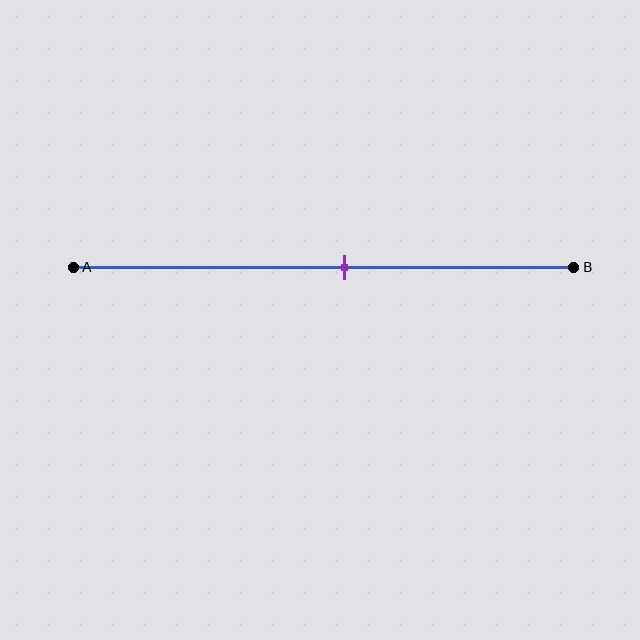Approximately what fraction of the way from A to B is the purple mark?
The purple mark is approximately 55% of the way from A to B.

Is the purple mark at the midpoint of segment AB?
No, the mark is at about 55% from A, not at the 50% midpoint.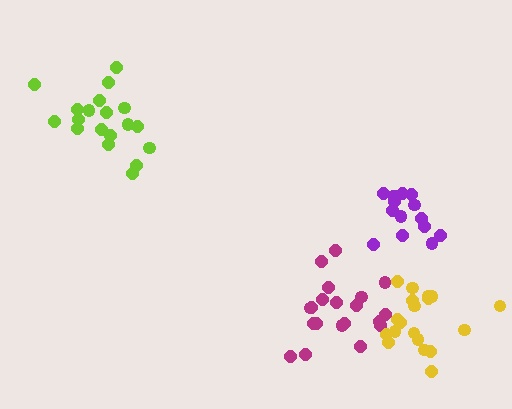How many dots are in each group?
Group 1: 19 dots, Group 2: 20 dots, Group 3: 15 dots, Group 4: 19 dots (73 total).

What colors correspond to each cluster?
The clusters are colored: lime, magenta, purple, yellow.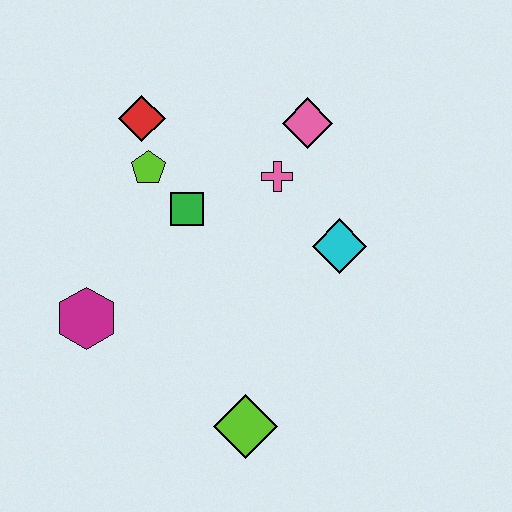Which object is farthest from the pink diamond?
The lime diamond is farthest from the pink diamond.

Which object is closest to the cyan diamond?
The pink cross is closest to the cyan diamond.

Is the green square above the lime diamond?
Yes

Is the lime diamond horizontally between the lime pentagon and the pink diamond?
Yes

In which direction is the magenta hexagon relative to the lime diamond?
The magenta hexagon is to the left of the lime diamond.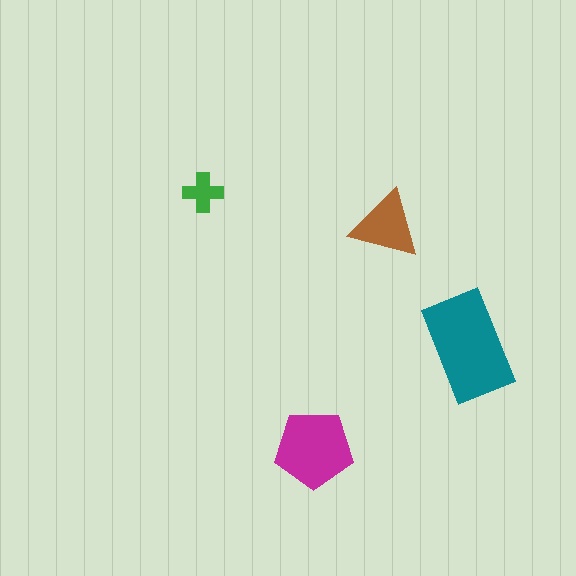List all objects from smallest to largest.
The green cross, the brown triangle, the magenta pentagon, the teal rectangle.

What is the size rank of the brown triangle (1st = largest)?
3rd.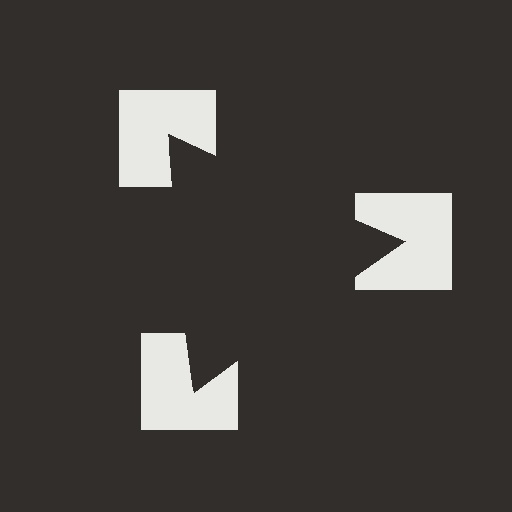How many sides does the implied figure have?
3 sides.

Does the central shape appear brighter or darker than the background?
It typically appears slightly darker than the background, even though no actual brightness change is drawn.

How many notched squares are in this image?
There are 3 — one at each vertex of the illusory triangle.